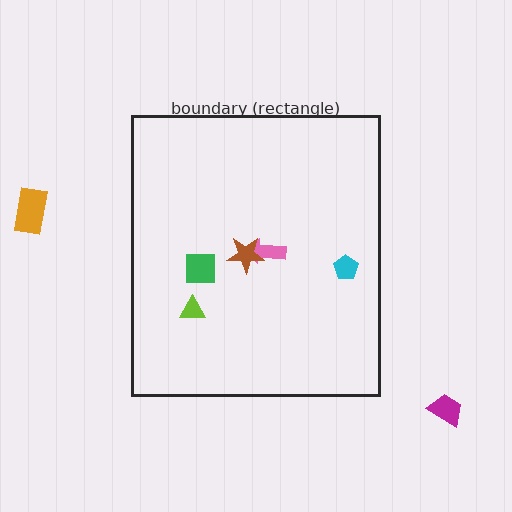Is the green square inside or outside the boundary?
Inside.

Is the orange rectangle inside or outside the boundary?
Outside.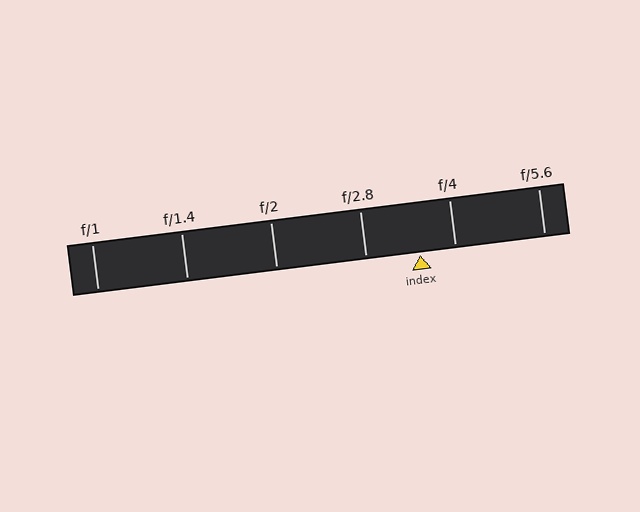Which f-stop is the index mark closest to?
The index mark is closest to f/4.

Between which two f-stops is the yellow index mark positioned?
The index mark is between f/2.8 and f/4.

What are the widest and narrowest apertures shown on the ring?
The widest aperture shown is f/1 and the narrowest is f/5.6.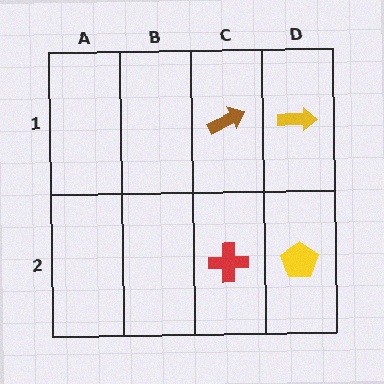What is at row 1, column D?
A yellow arrow.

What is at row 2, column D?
A yellow pentagon.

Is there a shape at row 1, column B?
No, that cell is empty.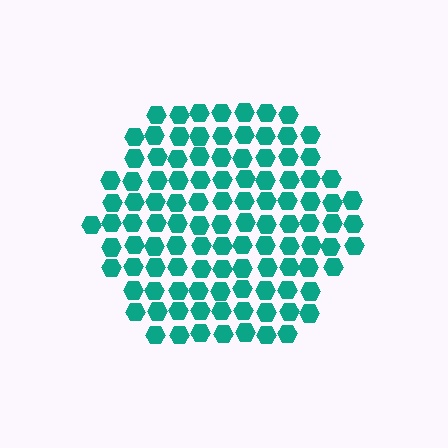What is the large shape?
The large shape is a hexagon.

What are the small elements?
The small elements are hexagons.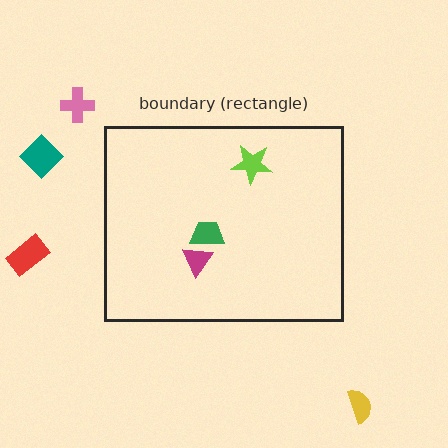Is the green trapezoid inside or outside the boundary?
Inside.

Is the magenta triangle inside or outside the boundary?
Inside.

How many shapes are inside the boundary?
3 inside, 4 outside.